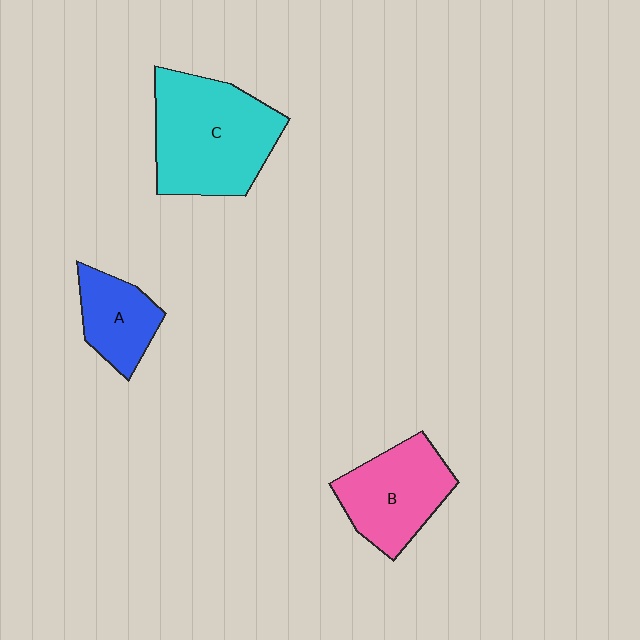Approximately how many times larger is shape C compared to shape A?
Approximately 2.1 times.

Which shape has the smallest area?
Shape A (blue).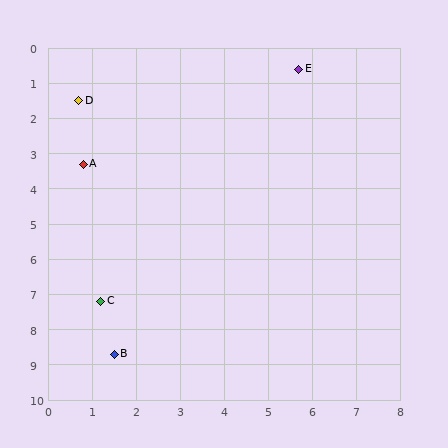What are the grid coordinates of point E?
Point E is at approximately (5.7, 0.6).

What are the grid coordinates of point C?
Point C is at approximately (1.2, 7.2).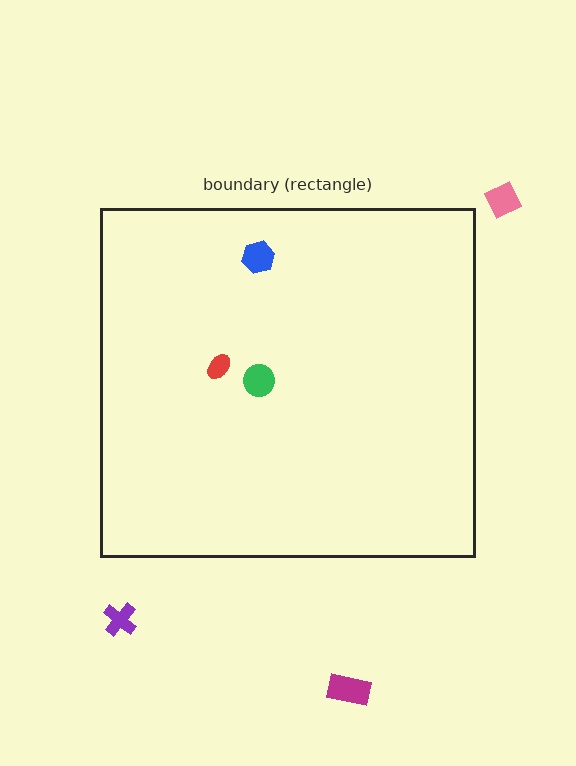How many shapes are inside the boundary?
3 inside, 3 outside.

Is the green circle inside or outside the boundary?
Inside.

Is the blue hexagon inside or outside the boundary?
Inside.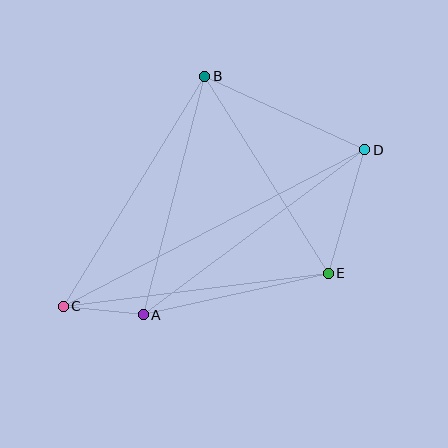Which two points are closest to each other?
Points A and C are closest to each other.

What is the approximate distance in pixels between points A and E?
The distance between A and E is approximately 190 pixels.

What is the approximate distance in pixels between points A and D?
The distance between A and D is approximately 276 pixels.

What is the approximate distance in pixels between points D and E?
The distance between D and E is approximately 129 pixels.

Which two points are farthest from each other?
Points C and D are farthest from each other.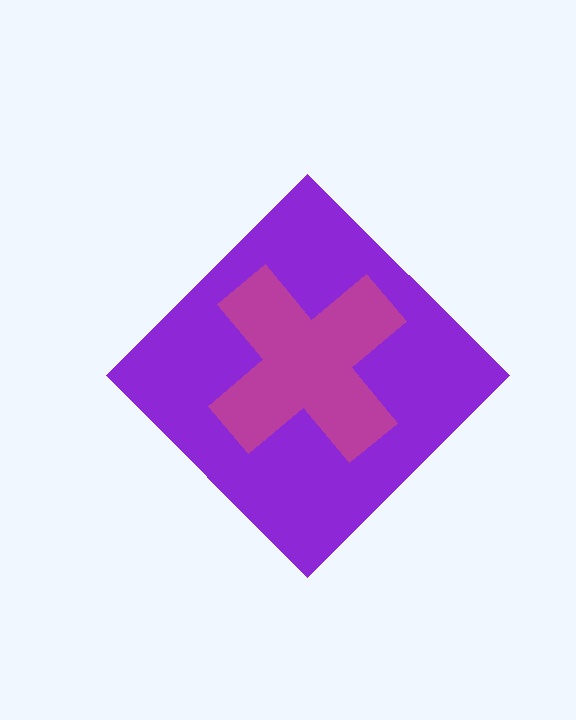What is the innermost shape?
The magenta cross.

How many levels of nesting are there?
2.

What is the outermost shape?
The purple diamond.